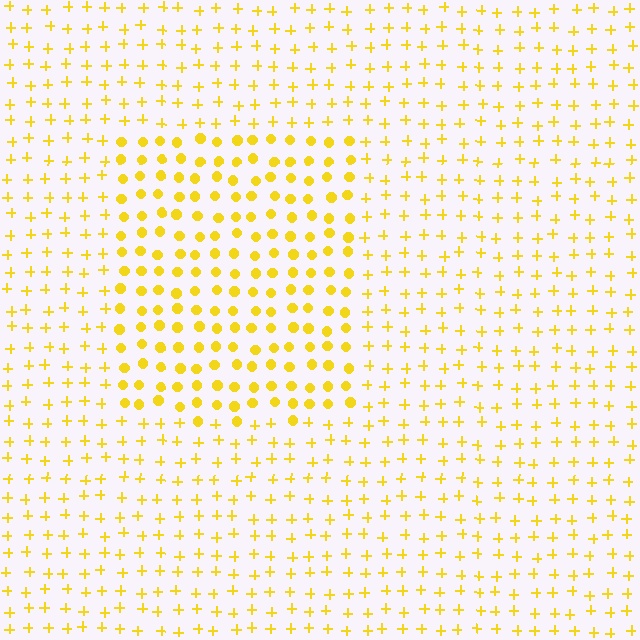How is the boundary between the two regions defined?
The boundary is defined by a change in element shape: circles inside vs. plus signs outside. All elements share the same color and spacing.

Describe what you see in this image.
The image is filled with small yellow elements arranged in a uniform grid. A rectangle-shaped region contains circles, while the surrounding area contains plus signs. The boundary is defined purely by the change in element shape.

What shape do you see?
I see a rectangle.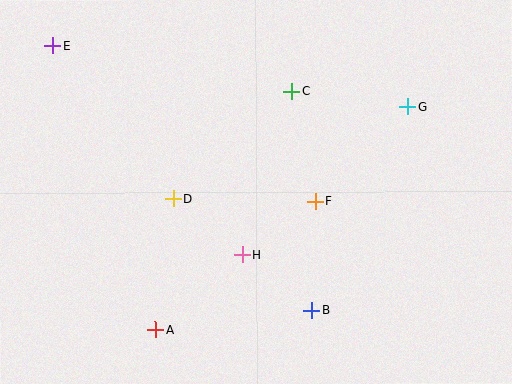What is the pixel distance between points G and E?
The distance between G and E is 360 pixels.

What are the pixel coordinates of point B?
Point B is at (312, 310).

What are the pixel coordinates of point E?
Point E is at (53, 46).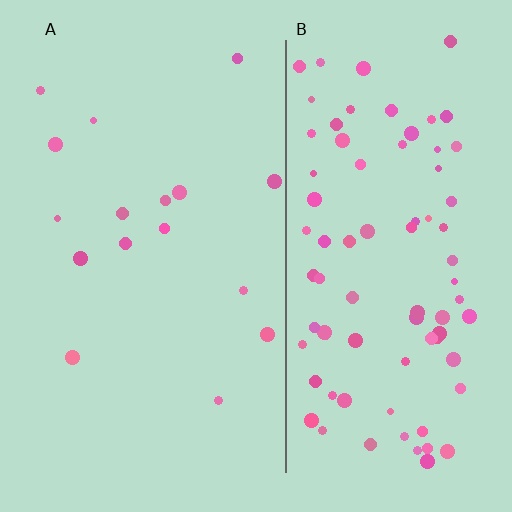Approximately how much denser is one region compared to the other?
Approximately 5.2× — region B over region A.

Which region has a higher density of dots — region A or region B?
B (the right).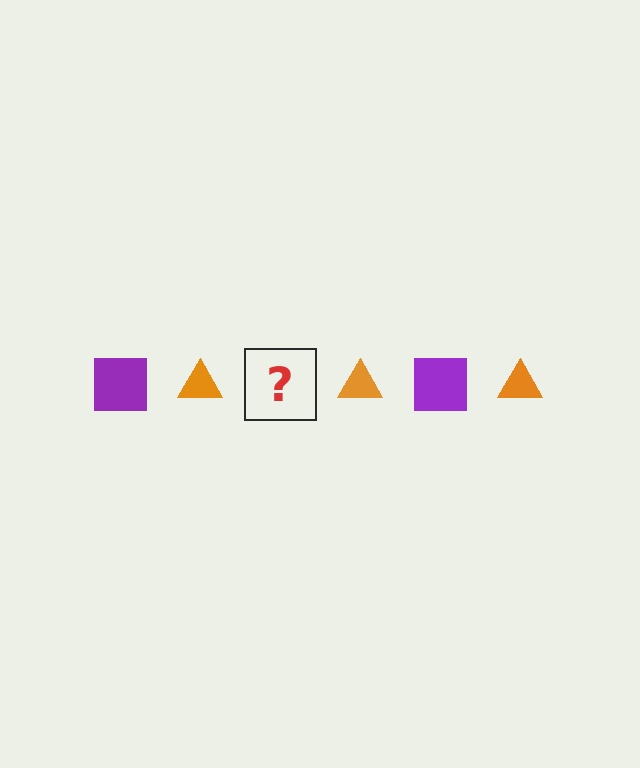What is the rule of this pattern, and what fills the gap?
The rule is that the pattern alternates between purple square and orange triangle. The gap should be filled with a purple square.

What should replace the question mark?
The question mark should be replaced with a purple square.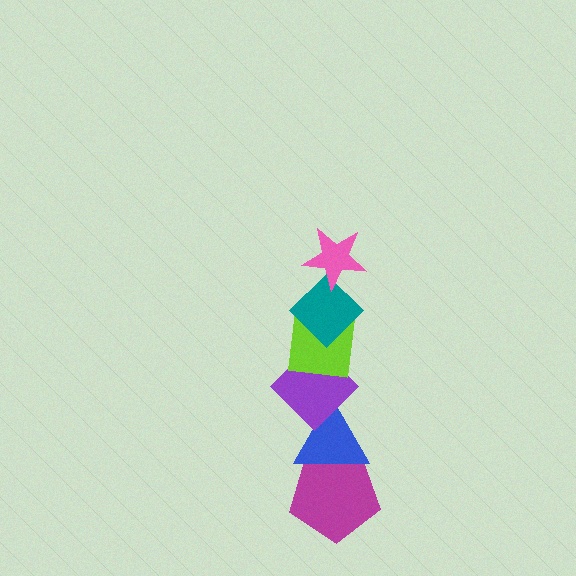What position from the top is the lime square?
The lime square is 3rd from the top.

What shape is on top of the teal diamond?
The pink star is on top of the teal diamond.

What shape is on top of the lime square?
The teal diamond is on top of the lime square.